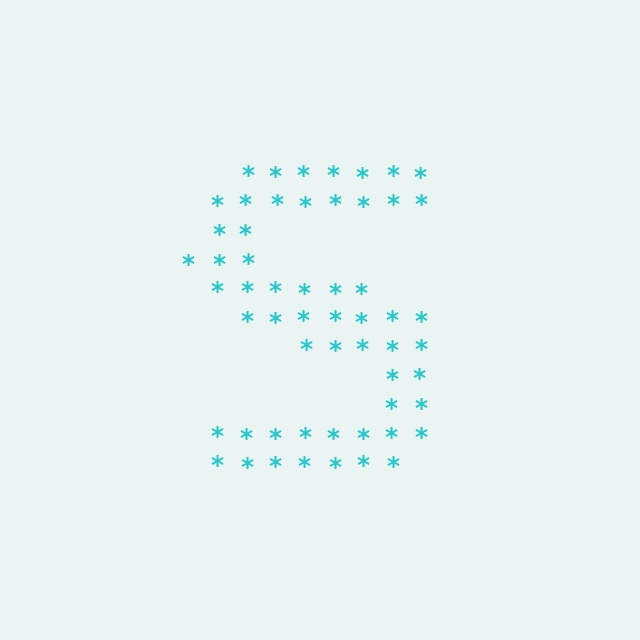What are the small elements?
The small elements are asterisks.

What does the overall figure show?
The overall figure shows the letter S.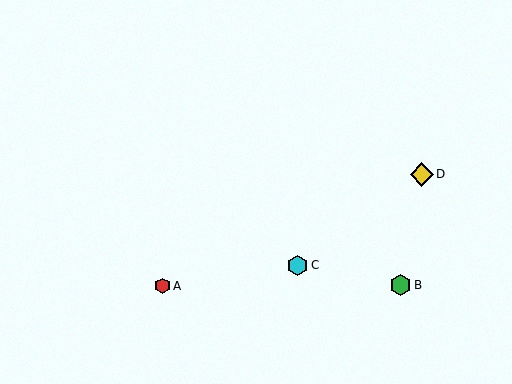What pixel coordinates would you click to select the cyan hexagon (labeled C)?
Click at (298, 265) to select the cyan hexagon C.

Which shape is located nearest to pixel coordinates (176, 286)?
The red hexagon (labeled A) at (163, 286) is nearest to that location.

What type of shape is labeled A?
Shape A is a red hexagon.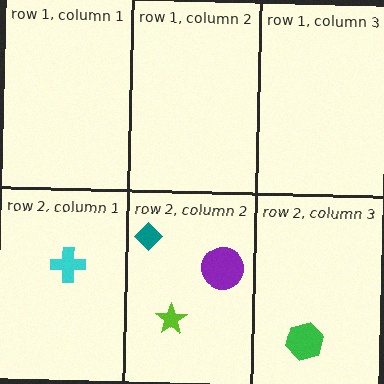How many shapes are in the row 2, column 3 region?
1.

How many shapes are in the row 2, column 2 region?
3.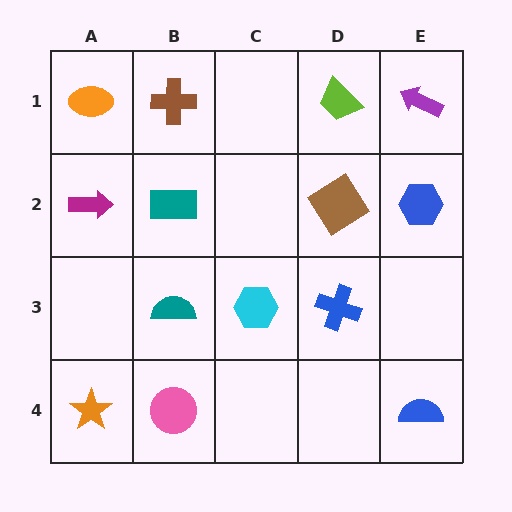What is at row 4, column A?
An orange star.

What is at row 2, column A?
A magenta arrow.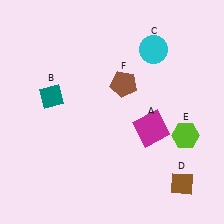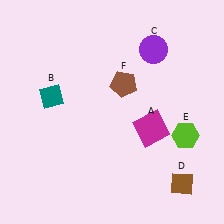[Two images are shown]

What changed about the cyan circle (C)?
In Image 1, C is cyan. In Image 2, it changed to purple.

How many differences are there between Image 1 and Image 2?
There is 1 difference between the two images.